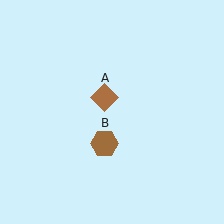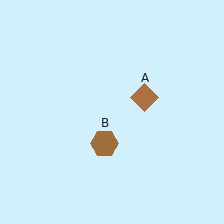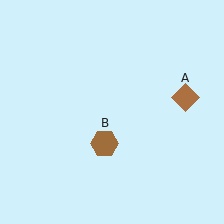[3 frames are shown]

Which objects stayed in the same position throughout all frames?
Brown hexagon (object B) remained stationary.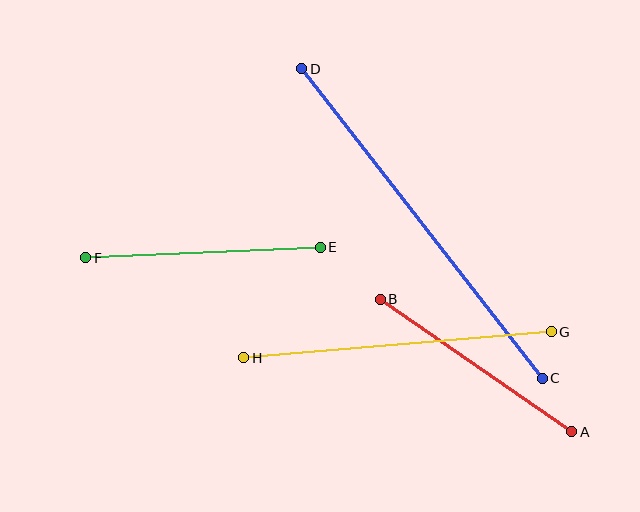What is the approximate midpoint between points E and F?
The midpoint is at approximately (203, 252) pixels.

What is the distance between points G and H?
The distance is approximately 309 pixels.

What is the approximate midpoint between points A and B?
The midpoint is at approximately (476, 366) pixels.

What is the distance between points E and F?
The distance is approximately 235 pixels.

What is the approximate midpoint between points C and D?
The midpoint is at approximately (422, 223) pixels.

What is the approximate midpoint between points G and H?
The midpoint is at approximately (397, 345) pixels.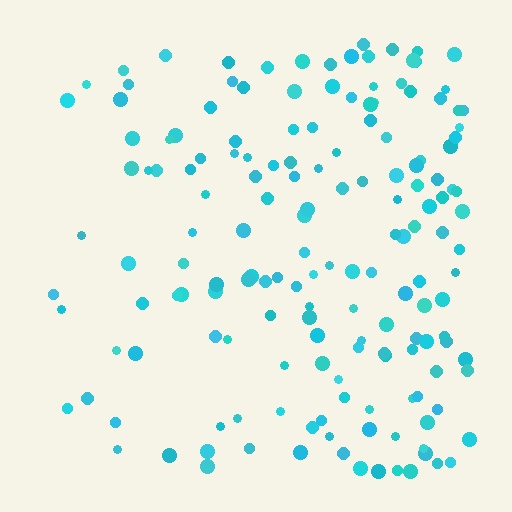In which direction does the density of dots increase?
From left to right, with the right side densest.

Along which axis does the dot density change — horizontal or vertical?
Horizontal.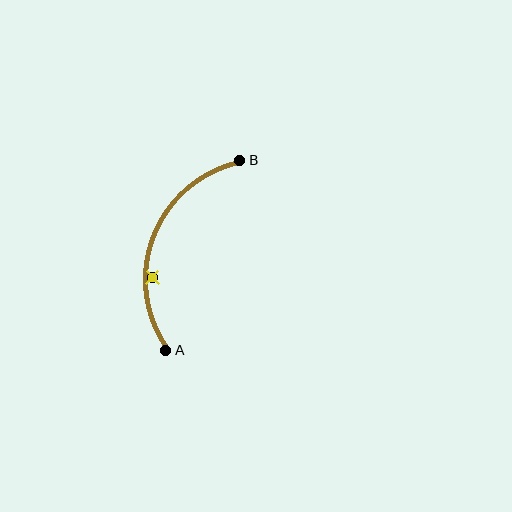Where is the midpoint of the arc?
The arc midpoint is the point on the curve farthest from the straight line joining A and B. It sits to the left of that line.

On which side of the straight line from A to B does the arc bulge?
The arc bulges to the left of the straight line connecting A and B.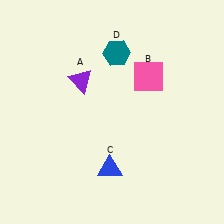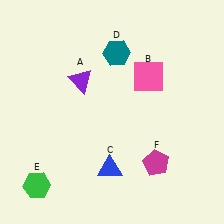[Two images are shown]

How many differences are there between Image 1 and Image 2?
There are 2 differences between the two images.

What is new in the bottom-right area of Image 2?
A magenta pentagon (F) was added in the bottom-right area of Image 2.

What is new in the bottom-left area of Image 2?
A green hexagon (E) was added in the bottom-left area of Image 2.